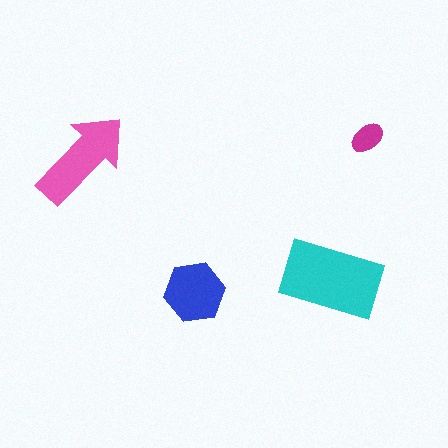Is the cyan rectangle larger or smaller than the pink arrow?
Larger.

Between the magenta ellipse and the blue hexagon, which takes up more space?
The blue hexagon.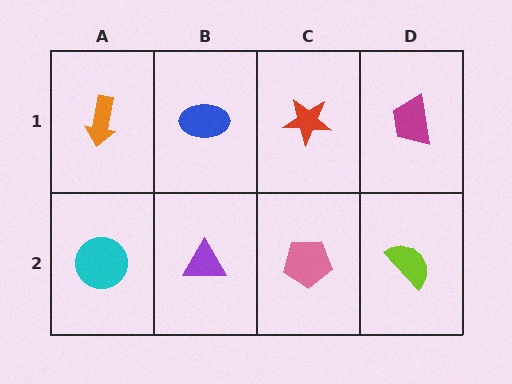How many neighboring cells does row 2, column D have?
2.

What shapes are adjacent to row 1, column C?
A pink pentagon (row 2, column C), a blue ellipse (row 1, column B), a magenta trapezoid (row 1, column D).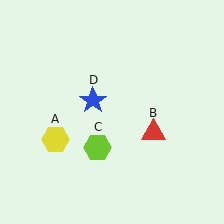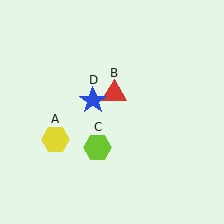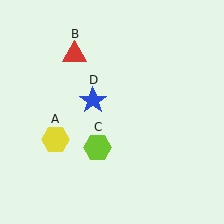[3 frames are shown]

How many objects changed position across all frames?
1 object changed position: red triangle (object B).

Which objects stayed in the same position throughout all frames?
Yellow hexagon (object A) and lime hexagon (object C) and blue star (object D) remained stationary.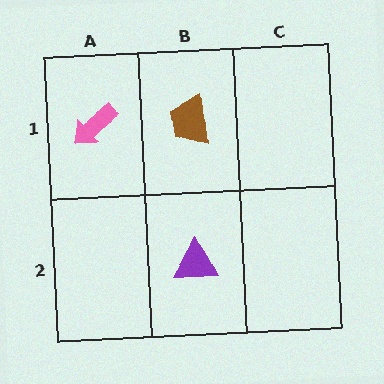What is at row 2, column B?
A purple triangle.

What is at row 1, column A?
A pink arrow.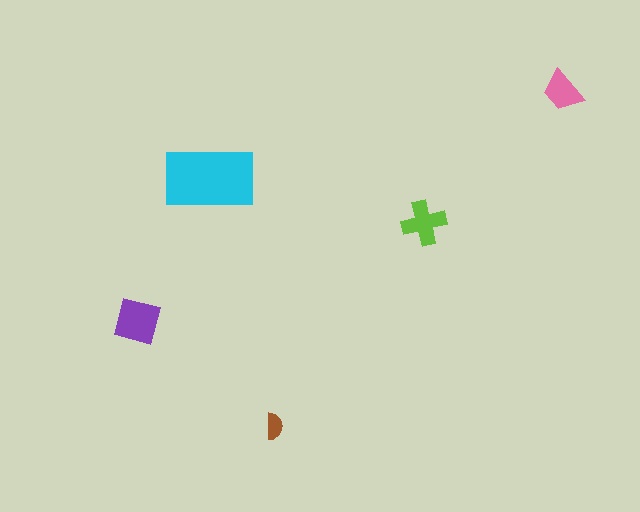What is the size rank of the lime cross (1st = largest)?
3rd.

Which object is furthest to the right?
The pink trapezoid is rightmost.